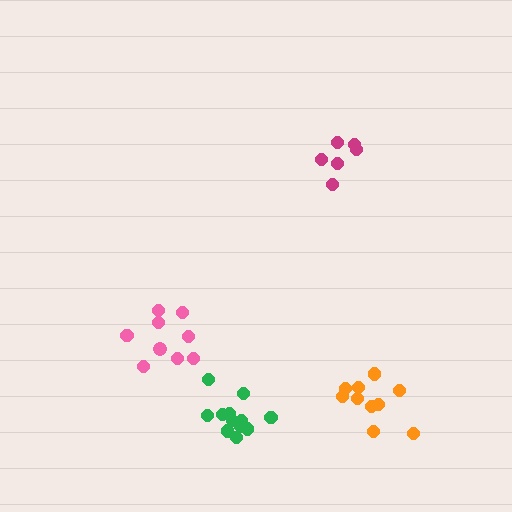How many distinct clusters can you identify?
There are 4 distinct clusters.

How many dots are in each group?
Group 1: 6 dots, Group 2: 10 dots, Group 3: 9 dots, Group 4: 12 dots (37 total).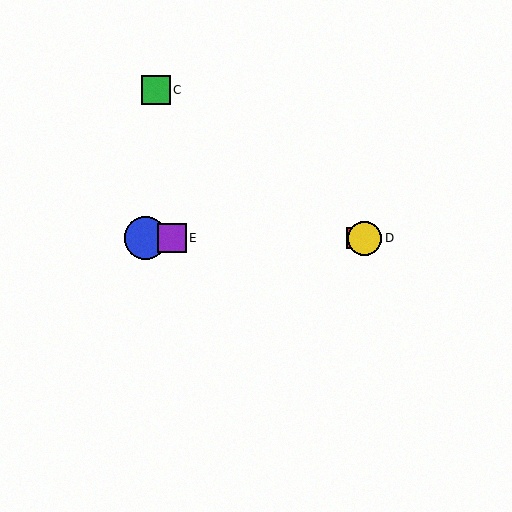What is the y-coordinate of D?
Object D is at y≈238.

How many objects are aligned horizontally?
4 objects (A, B, D, E) are aligned horizontally.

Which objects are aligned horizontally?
Objects A, B, D, E are aligned horizontally.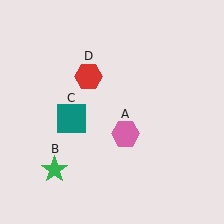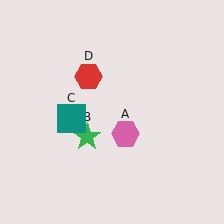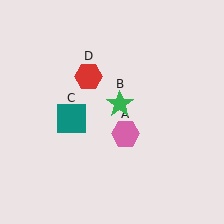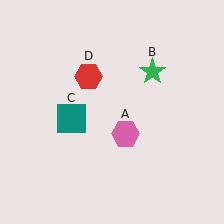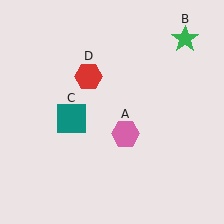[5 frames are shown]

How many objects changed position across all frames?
1 object changed position: green star (object B).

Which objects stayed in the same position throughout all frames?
Pink hexagon (object A) and teal square (object C) and red hexagon (object D) remained stationary.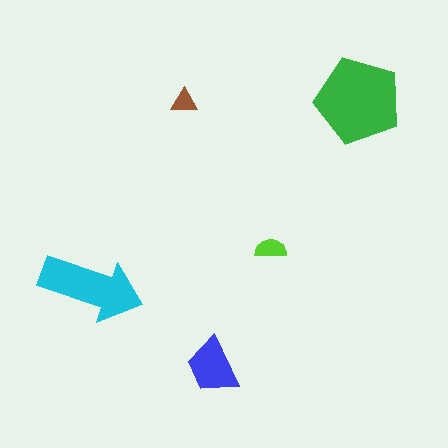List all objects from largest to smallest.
The green pentagon, the cyan arrow, the blue trapezoid, the lime semicircle, the brown triangle.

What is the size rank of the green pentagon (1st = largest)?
1st.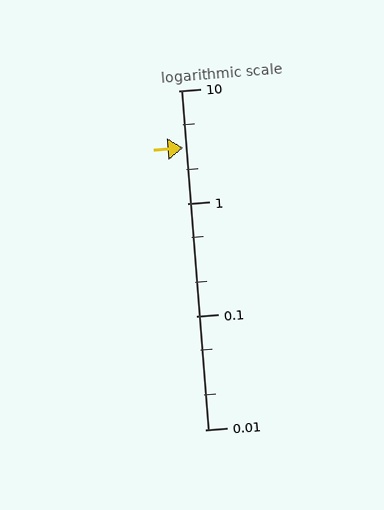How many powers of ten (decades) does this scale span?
The scale spans 3 decades, from 0.01 to 10.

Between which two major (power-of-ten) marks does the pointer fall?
The pointer is between 1 and 10.